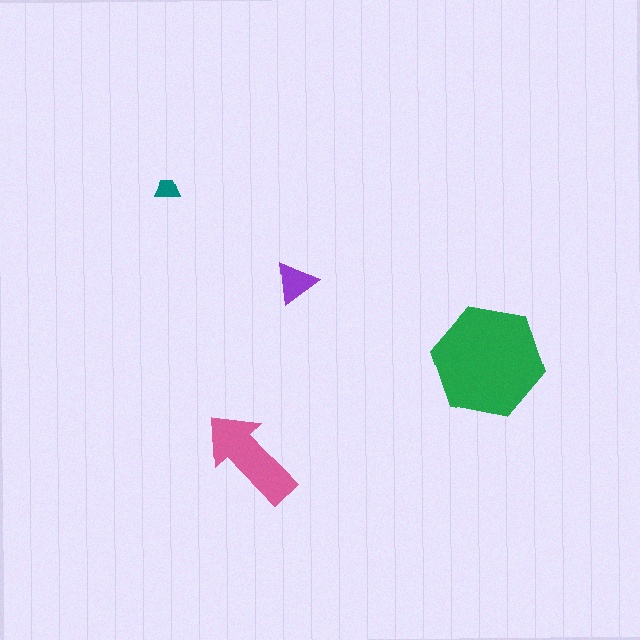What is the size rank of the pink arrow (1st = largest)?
2nd.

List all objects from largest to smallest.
The green hexagon, the pink arrow, the purple triangle, the teal trapezoid.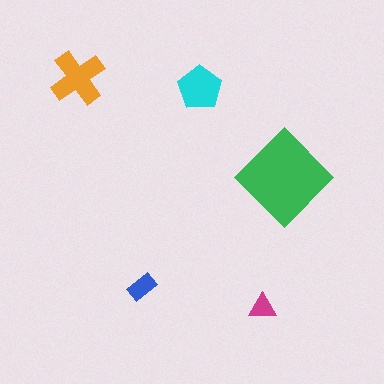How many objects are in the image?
There are 5 objects in the image.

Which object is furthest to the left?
The orange cross is leftmost.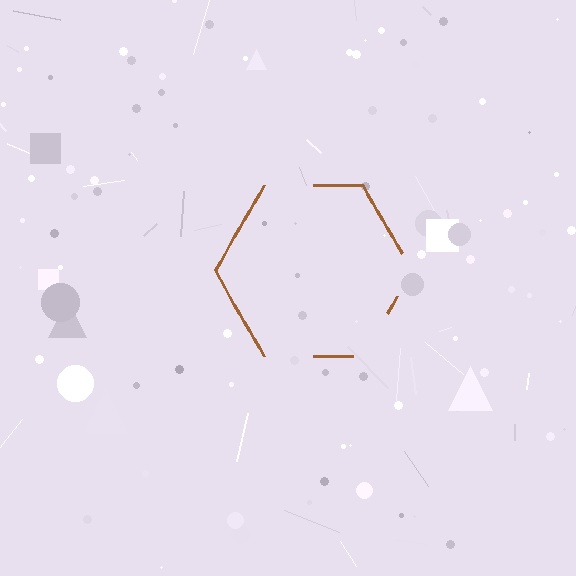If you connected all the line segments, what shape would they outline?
They would outline a hexagon.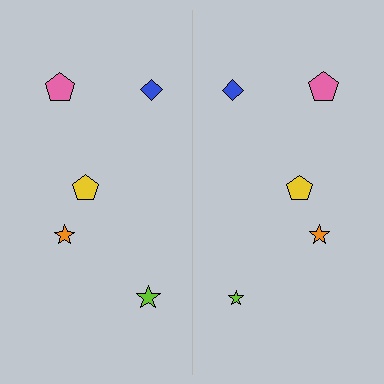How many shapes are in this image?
There are 10 shapes in this image.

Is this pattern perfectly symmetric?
No, the pattern is not perfectly symmetric. The lime star on the right side has a different size than its mirror counterpart.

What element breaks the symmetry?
The lime star on the right side has a different size than its mirror counterpart.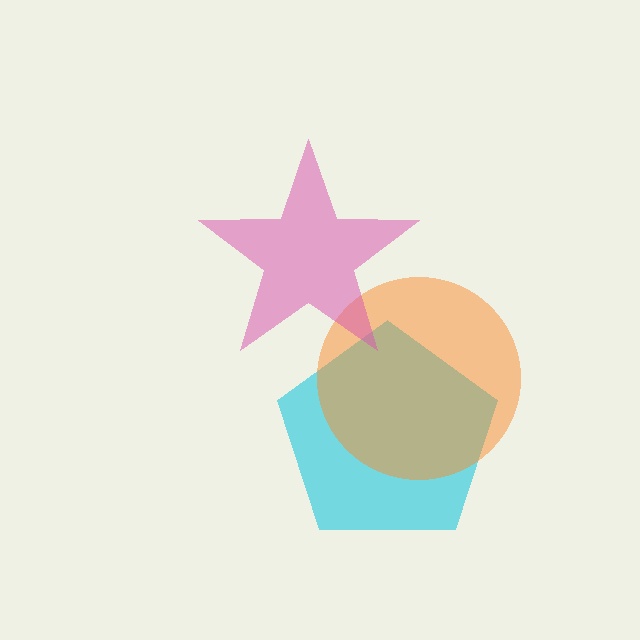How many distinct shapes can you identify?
There are 3 distinct shapes: a cyan pentagon, an orange circle, a pink star.